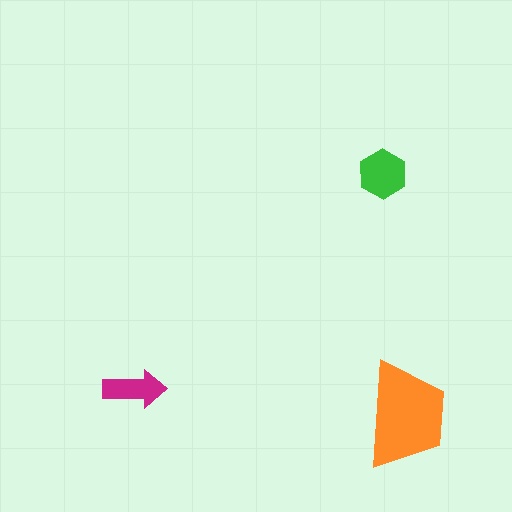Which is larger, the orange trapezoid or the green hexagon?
The orange trapezoid.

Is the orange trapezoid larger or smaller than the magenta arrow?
Larger.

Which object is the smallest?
The magenta arrow.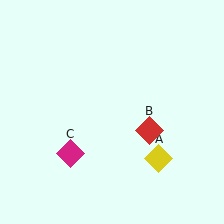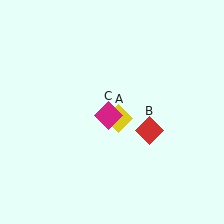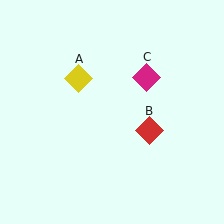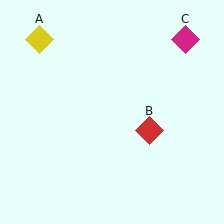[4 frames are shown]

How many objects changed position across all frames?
2 objects changed position: yellow diamond (object A), magenta diamond (object C).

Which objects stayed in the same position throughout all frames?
Red diamond (object B) remained stationary.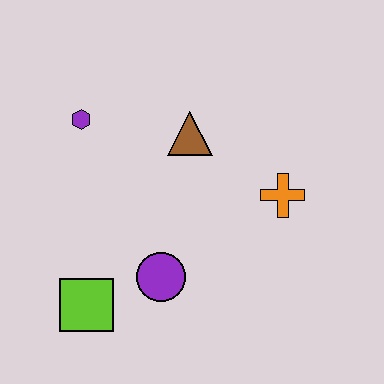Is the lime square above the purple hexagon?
No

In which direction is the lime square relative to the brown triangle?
The lime square is below the brown triangle.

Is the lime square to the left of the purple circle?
Yes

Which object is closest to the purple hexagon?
The brown triangle is closest to the purple hexagon.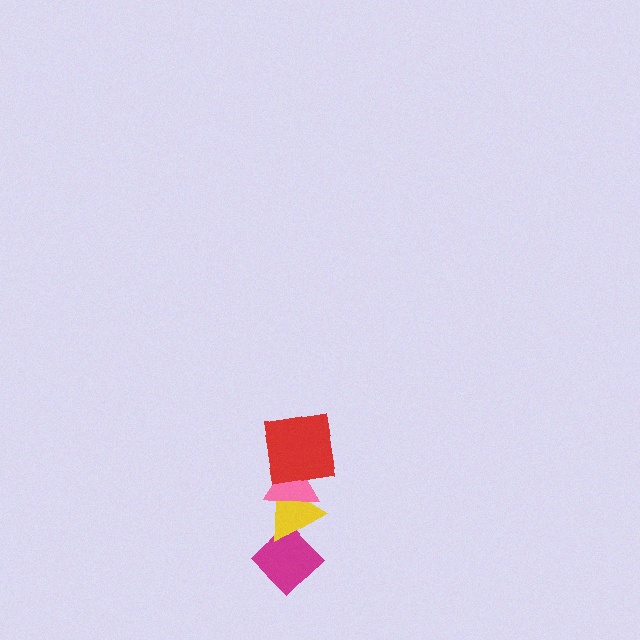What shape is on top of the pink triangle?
The red square is on top of the pink triangle.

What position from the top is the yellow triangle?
The yellow triangle is 3rd from the top.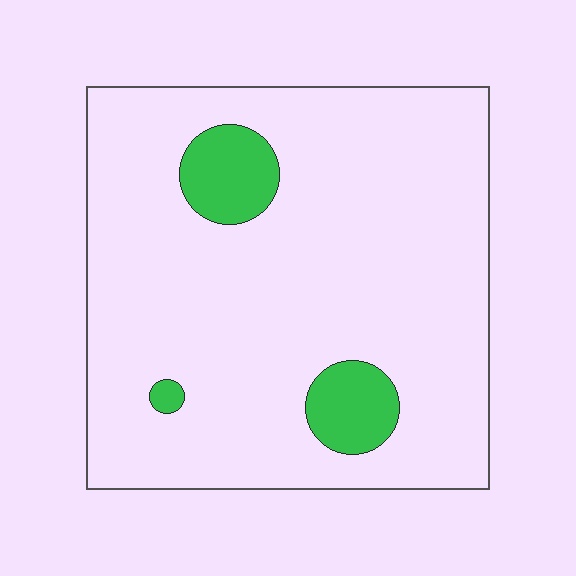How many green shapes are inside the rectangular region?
3.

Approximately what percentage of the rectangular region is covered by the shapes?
Approximately 10%.